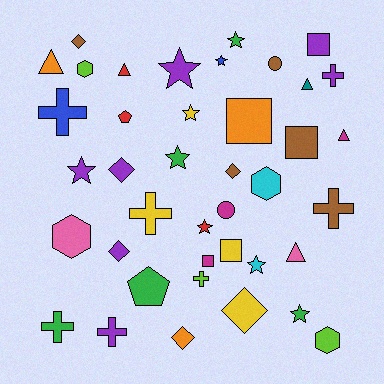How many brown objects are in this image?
There are 5 brown objects.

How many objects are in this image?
There are 40 objects.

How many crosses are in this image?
There are 7 crosses.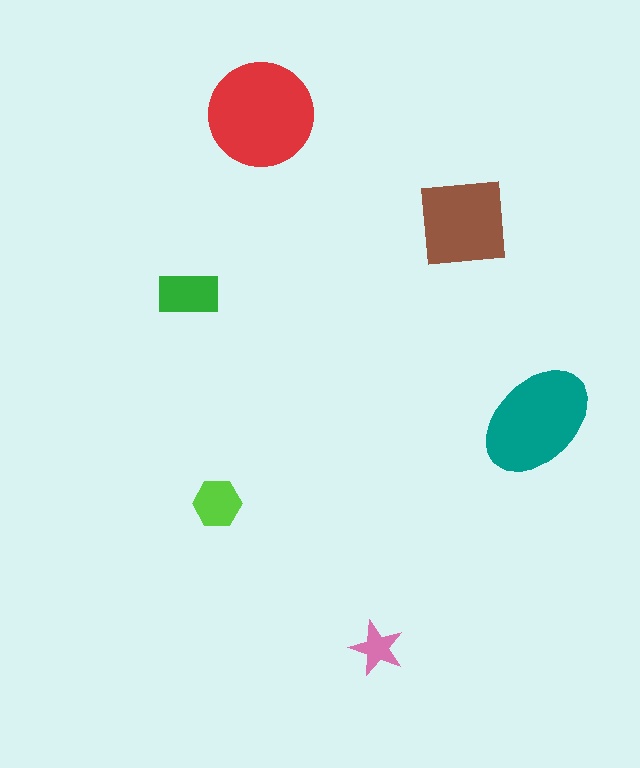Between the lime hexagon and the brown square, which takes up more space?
The brown square.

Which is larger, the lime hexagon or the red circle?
The red circle.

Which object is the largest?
The red circle.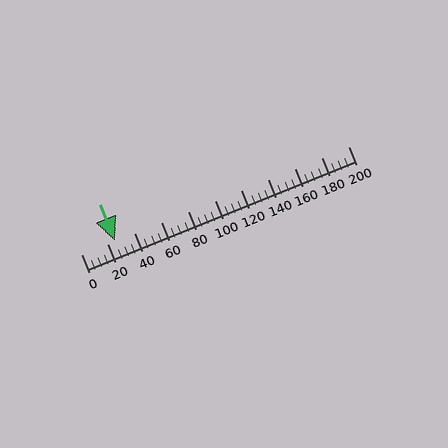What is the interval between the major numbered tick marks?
The major tick marks are spaced 20 units apart.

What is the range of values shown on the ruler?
The ruler shows values from 0 to 200.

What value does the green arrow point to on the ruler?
The green arrow points to approximately 25.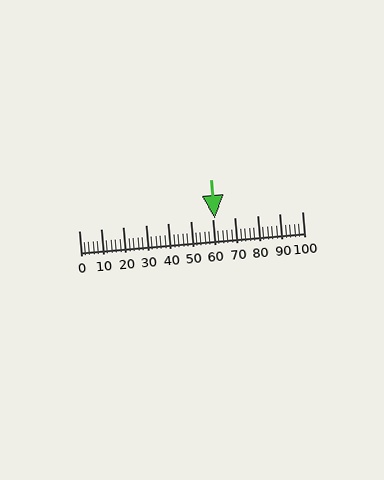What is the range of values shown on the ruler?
The ruler shows values from 0 to 100.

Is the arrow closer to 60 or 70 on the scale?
The arrow is closer to 60.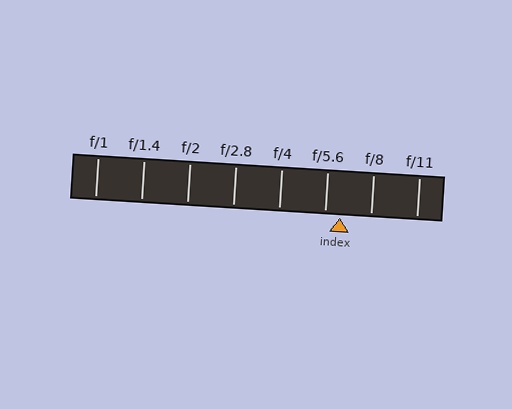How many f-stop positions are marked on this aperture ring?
There are 8 f-stop positions marked.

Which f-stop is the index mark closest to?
The index mark is closest to f/5.6.